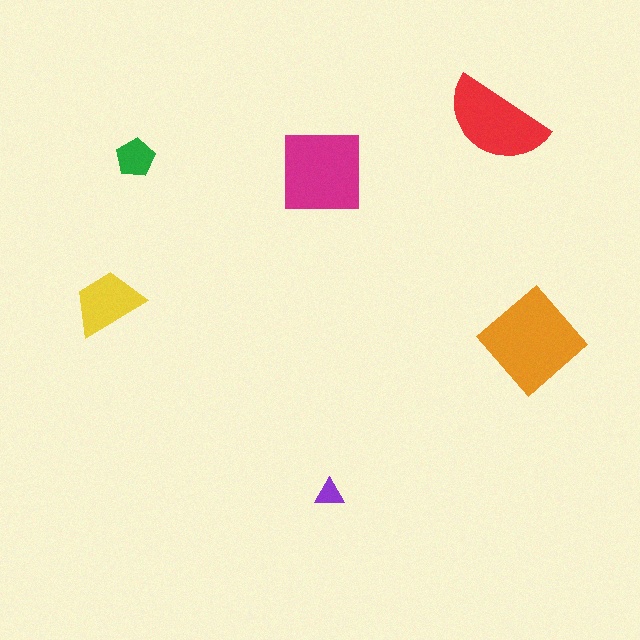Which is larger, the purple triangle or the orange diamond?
The orange diamond.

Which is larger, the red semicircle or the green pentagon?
The red semicircle.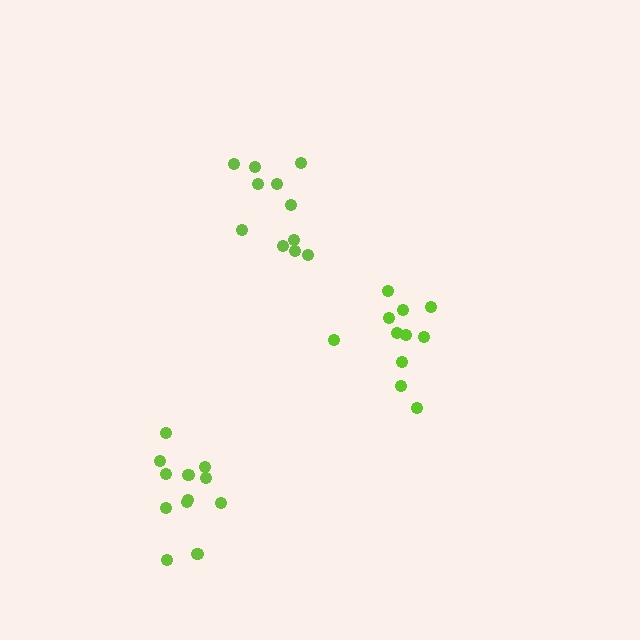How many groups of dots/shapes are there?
There are 3 groups.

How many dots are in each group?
Group 1: 12 dots, Group 2: 11 dots, Group 3: 11 dots (34 total).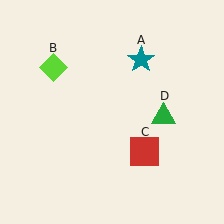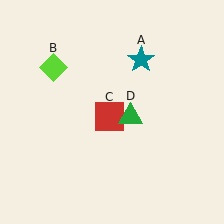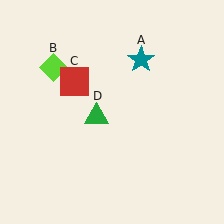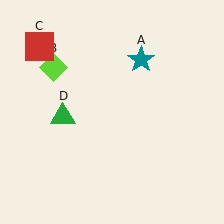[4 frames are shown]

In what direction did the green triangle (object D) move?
The green triangle (object D) moved left.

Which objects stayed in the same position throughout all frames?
Teal star (object A) and lime diamond (object B) remained stationary.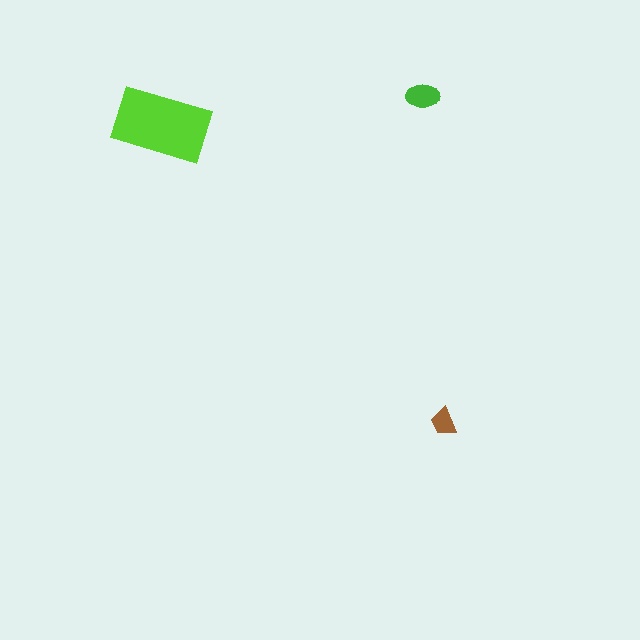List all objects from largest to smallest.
The lime rectangle, the green ellipse, the brown trapezoid.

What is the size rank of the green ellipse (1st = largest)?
2nd.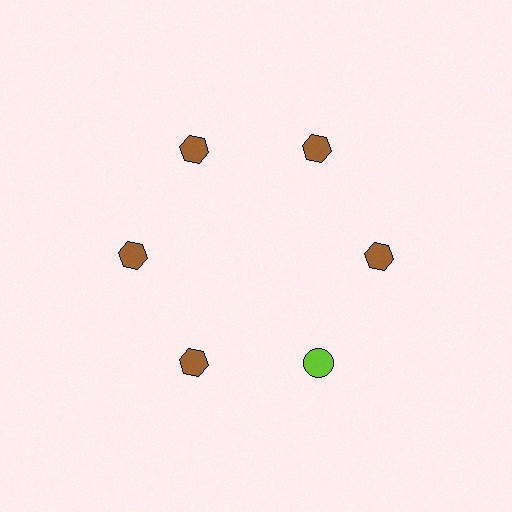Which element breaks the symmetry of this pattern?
The lime circle at roughly the 5 o'clock position breaks the symmetry. All other shapes are brown hexagons.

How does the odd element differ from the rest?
It differs in both color (lime instead of brown) and shape (circle instead of hexagon).